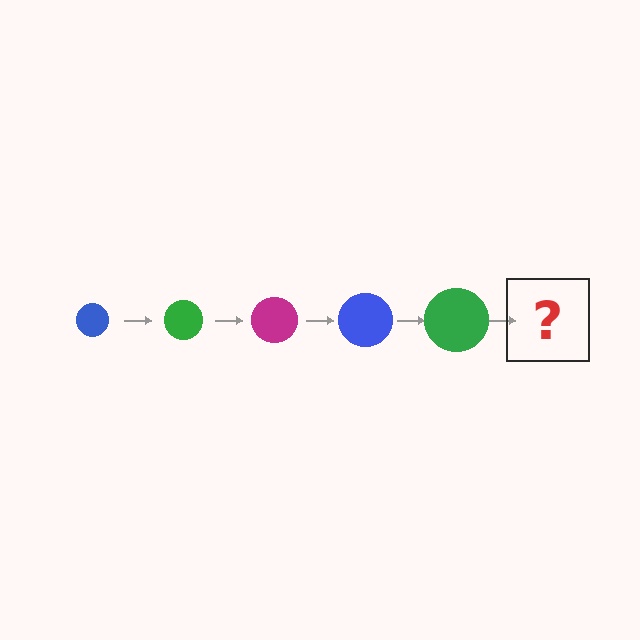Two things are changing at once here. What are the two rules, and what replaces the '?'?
The two rules are that the circle grows larger each step and the color cycles through blue, green, and magenta. The '?' should be a magenta circle, larger than the previous one.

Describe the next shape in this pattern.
It should be a magenta circle, larger than the previous one.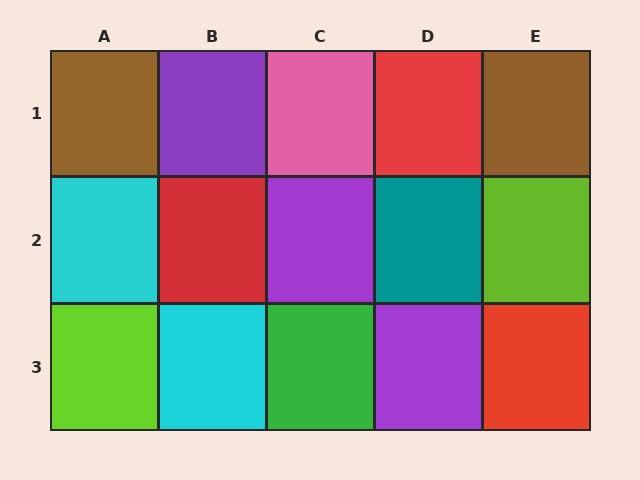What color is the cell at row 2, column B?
Red.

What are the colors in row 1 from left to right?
Brown, purple, pink, red, brown.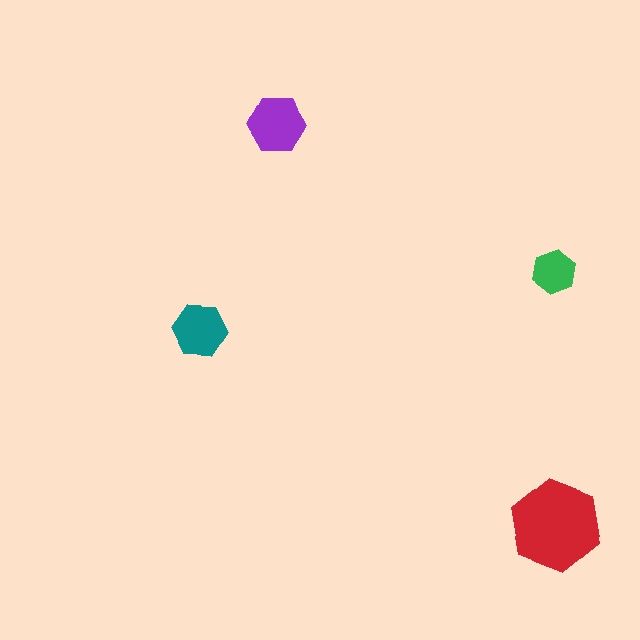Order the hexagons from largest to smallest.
the red one, the purple one, the teal one, the green one.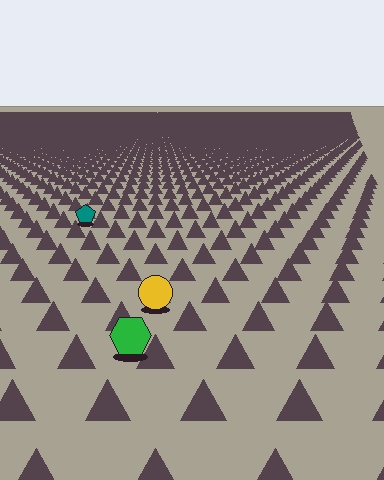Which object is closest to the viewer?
The green hexagon is closest. The texture marks near it are larger and more spread out.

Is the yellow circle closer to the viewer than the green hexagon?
No. The green hexagon is closer — you can tell from the texture gradient: the ground texture is coarser near it.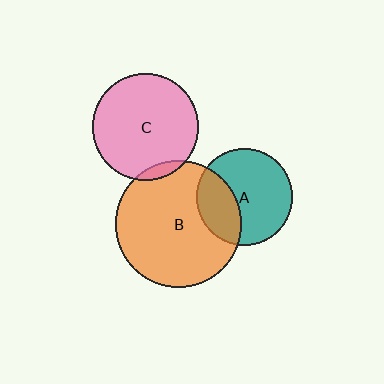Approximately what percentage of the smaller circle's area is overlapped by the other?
Approximately 5%.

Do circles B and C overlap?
Yes.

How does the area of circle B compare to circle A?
Approximately 1.7 times.